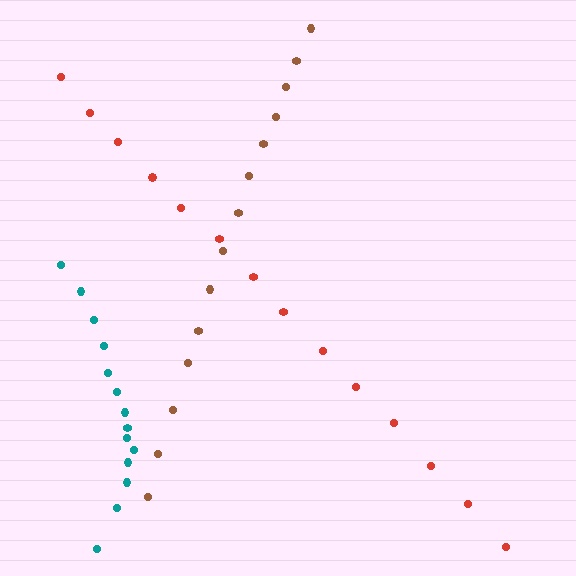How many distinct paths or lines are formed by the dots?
There are 3 distinct paths.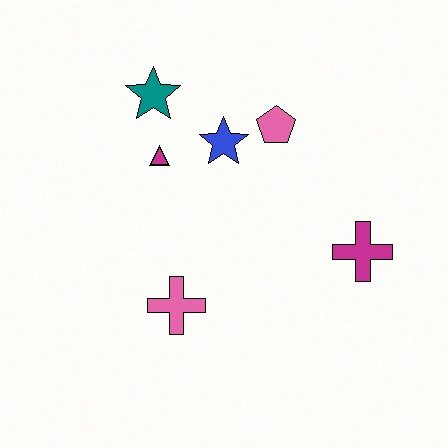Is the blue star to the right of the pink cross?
Yes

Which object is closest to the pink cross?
The magenta triangle is closest to the pink cross.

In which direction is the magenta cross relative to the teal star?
The magenta cross is to the right of the teal star.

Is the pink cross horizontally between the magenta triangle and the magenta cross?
Yes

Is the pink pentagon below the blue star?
No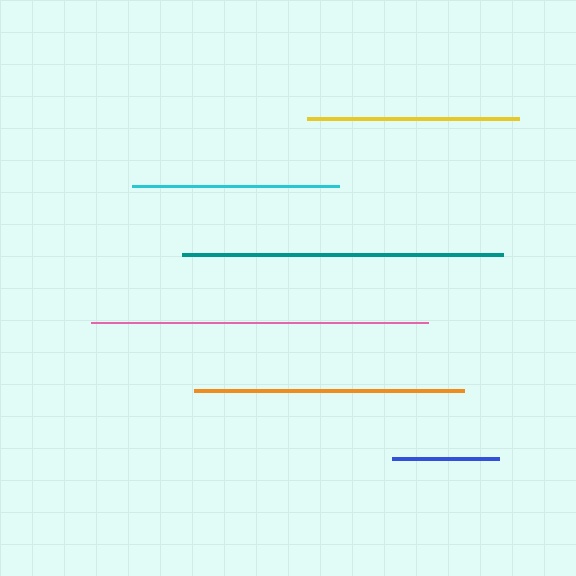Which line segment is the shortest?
The blue line is the shortest at approximately 107 pixels.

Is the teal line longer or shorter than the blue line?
The teal line is longer than the blue line.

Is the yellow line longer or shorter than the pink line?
The pink line is longer than the yellow line.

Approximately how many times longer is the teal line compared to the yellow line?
The teal line is approximately 1.5 times the length of the yellow line.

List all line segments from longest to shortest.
From longest to shortest: pink, teal, orange, yellow, cyan, blue.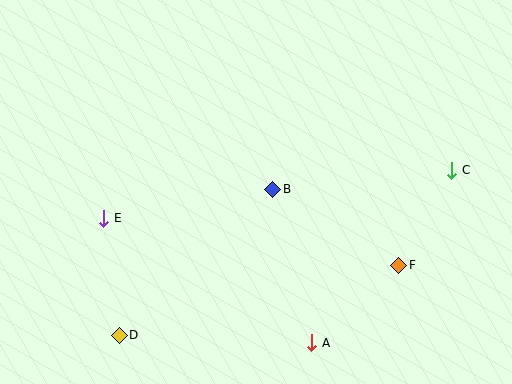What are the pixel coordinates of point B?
Point B is at (273, 189).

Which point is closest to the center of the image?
Point B at (273, 189) is closest to the center.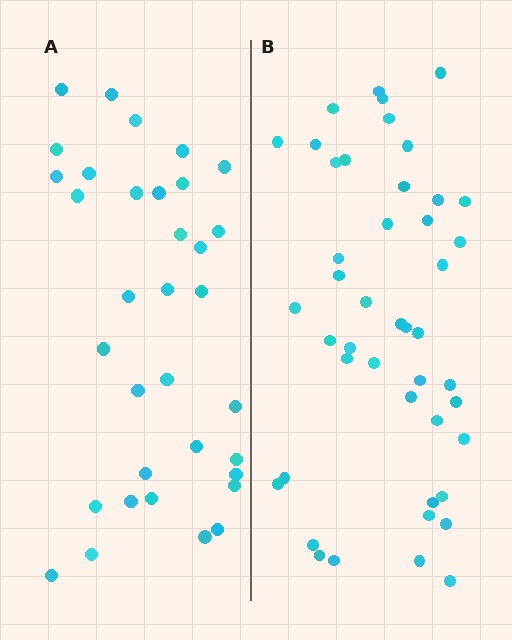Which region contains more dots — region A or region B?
Region B (the right region) has more dots.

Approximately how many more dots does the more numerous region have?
Region B has roughly 12 or so more dots than region A.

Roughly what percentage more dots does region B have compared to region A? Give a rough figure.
About 30% more.